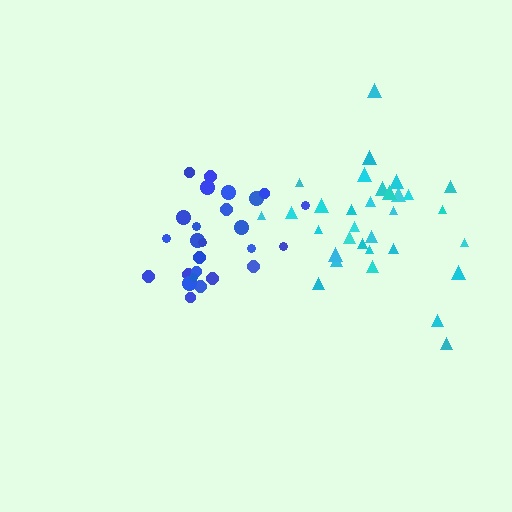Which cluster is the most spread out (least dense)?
Cyan.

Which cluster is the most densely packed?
Blue.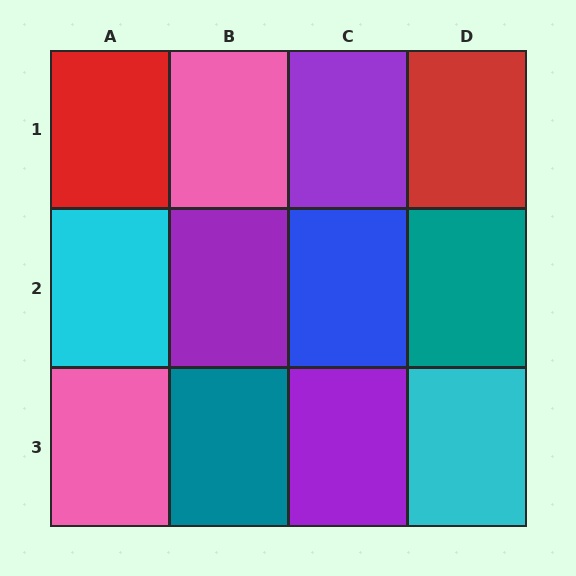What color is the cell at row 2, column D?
Teal.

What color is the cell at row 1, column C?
Purple.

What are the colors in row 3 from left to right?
Pink, teal, purple, cyan.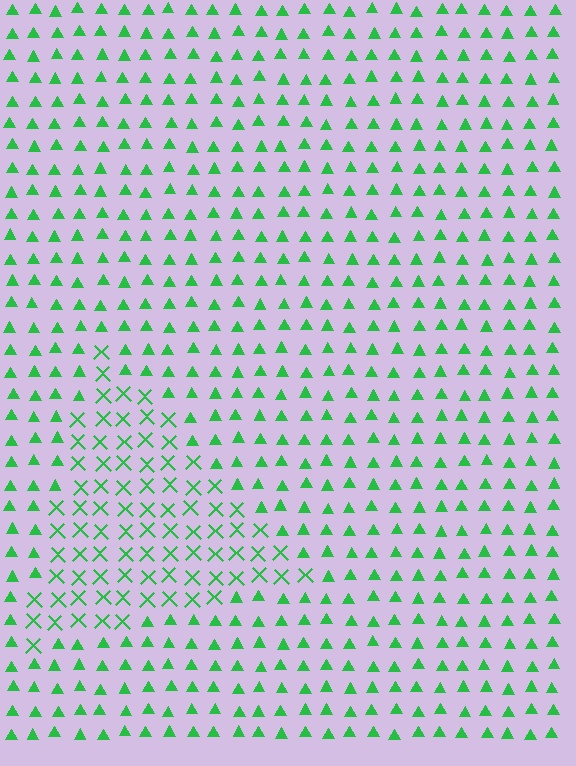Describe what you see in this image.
The image is filled with small green elements arranged in a uniform grid. A triangle-shaped region contains X marks, while the surrounding area contains triangles. The boundary is defined purely by the change in element shape.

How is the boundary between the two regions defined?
The boundary is defined by a change in element shape: X marks inside vs. triangles outside. All elements share the same color and spacing.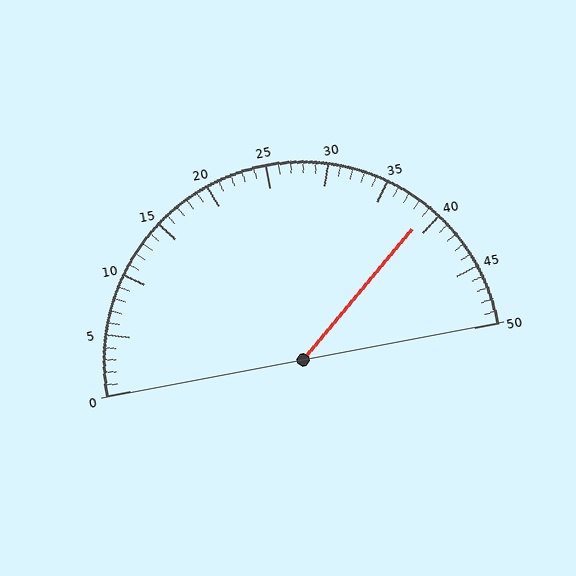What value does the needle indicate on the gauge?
The needle indicates approximately 39.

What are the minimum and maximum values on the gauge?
The gauge ranges from 0 to 50.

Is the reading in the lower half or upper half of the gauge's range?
The reading is in the upper half of the range (0 to 50).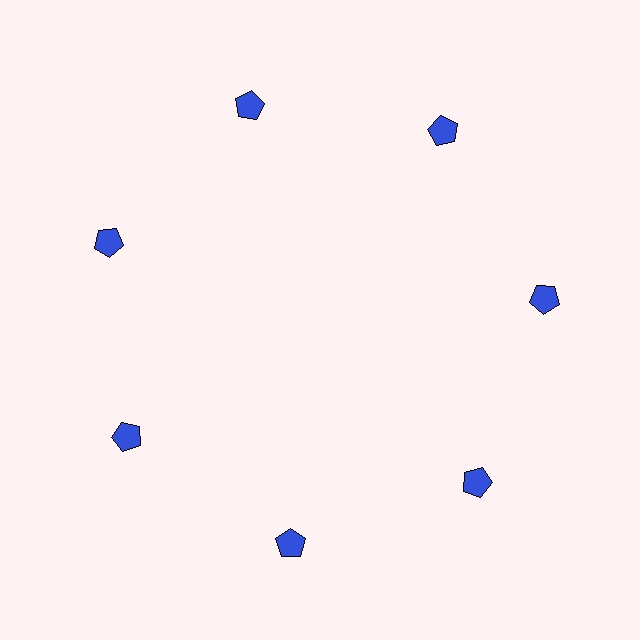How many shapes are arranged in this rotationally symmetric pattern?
There are 7 shapes, arranged in 7 groups of 1.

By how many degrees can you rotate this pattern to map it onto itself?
The pattern maps onto itself every 51 degrees of rotation.